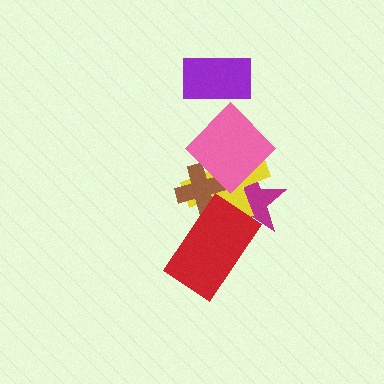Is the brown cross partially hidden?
Yes, it is partially covered by another shape.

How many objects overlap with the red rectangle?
3 objects overlap with the red rectangle.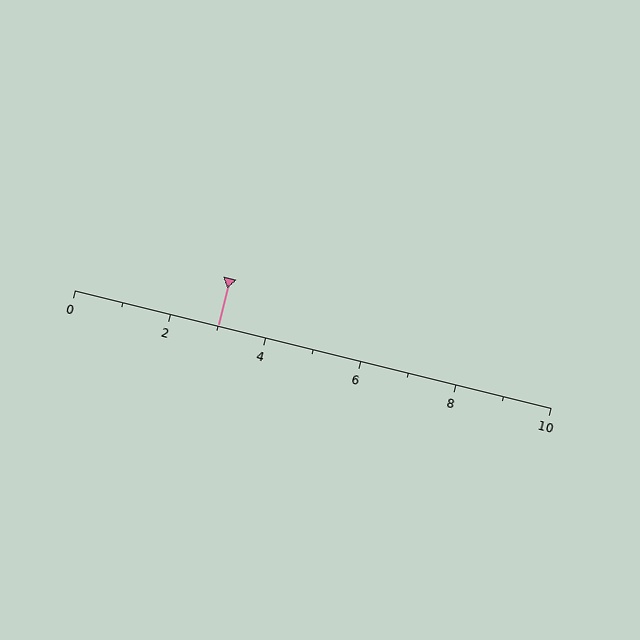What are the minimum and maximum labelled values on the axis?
The axis runs from 0 to 10.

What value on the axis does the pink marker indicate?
The marker indicates approximately 3.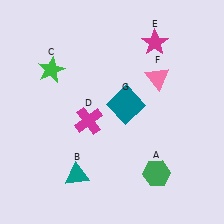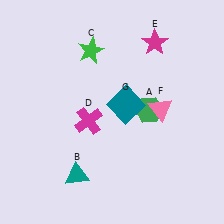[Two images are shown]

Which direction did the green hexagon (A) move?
The green hexagon (A) moved up.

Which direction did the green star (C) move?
The green star (C) moved right.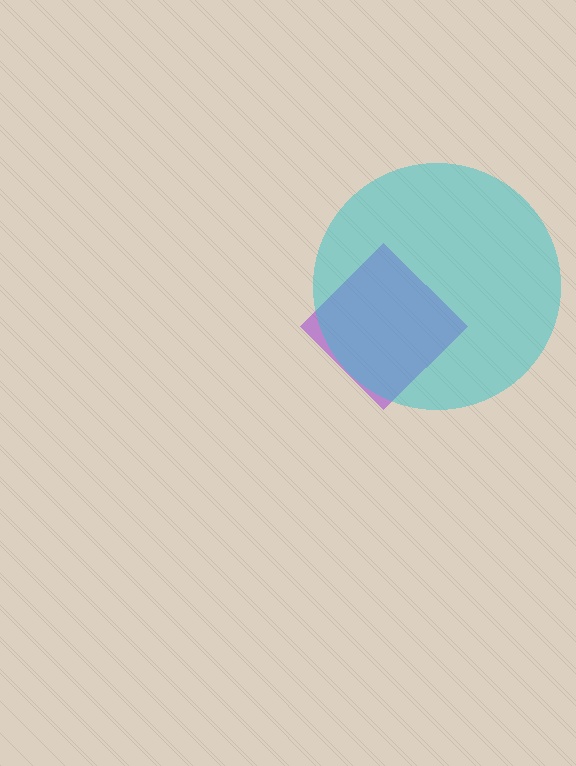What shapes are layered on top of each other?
The layered shapes are: a purple diamond, a cyan circle.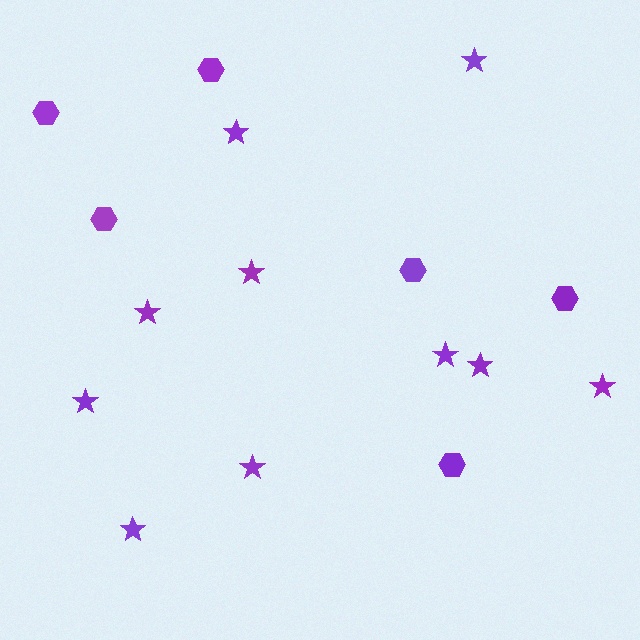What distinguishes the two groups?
There are 2 groups: one group of hexagons (6) and one group of stars (10).